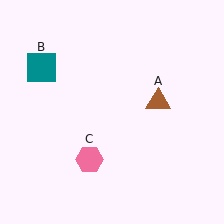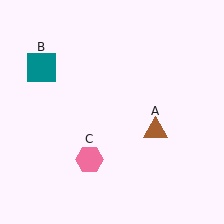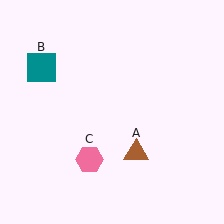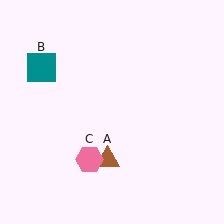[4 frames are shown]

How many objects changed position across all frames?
1 object changed position: brown triangle (object A).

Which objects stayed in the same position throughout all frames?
Teal square (object B) and pink hexagon (object C) remained stationary.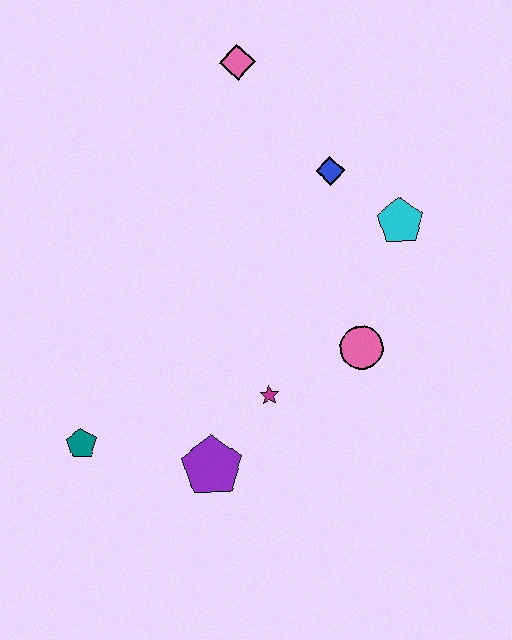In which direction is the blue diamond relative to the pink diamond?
The blue diamond is below the pink diamond.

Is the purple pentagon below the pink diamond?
Yes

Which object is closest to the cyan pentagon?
The blue diamond is closest to the cyan pentagon.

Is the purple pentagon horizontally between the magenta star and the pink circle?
No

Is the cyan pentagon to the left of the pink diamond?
No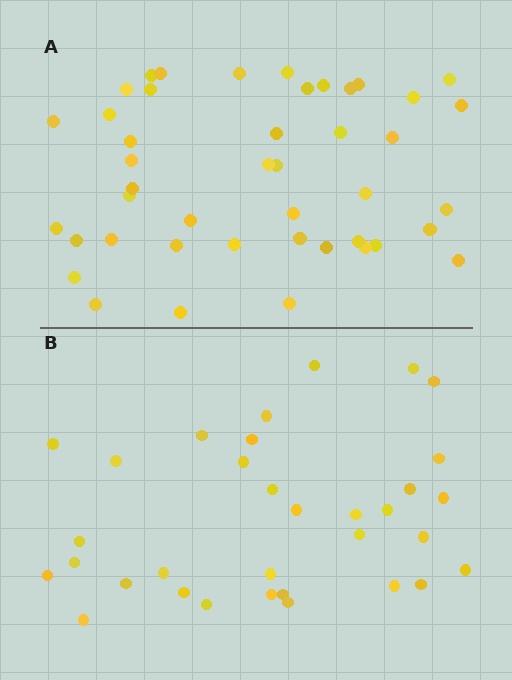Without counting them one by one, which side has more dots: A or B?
Region A (the top region) has more dots.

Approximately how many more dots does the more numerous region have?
Region A has roughly 12 or so more dots than region B.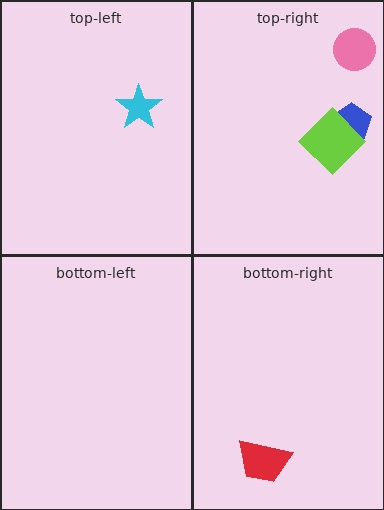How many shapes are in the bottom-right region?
1.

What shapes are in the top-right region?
The blue pentagon, the lime diamond, the pink circle.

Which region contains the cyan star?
The top-left region.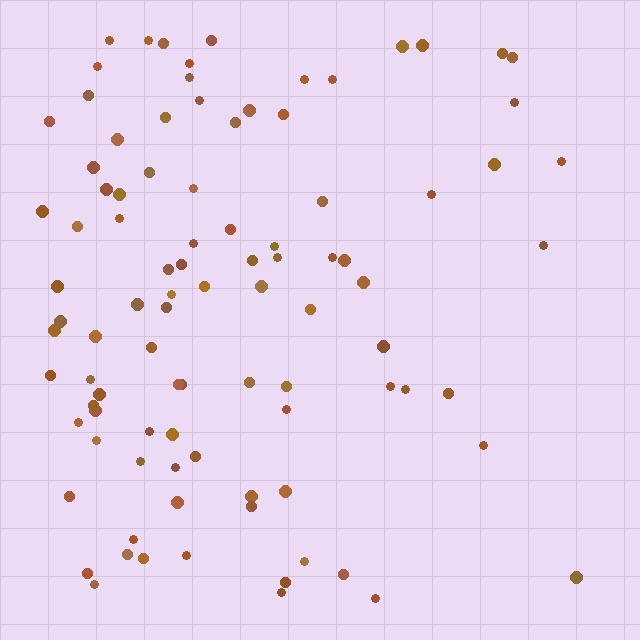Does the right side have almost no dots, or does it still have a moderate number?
Still a moderate number, just noticeably fewer than the left.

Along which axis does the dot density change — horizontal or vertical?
Horizontal.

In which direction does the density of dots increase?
From right to left, with the left side densest.